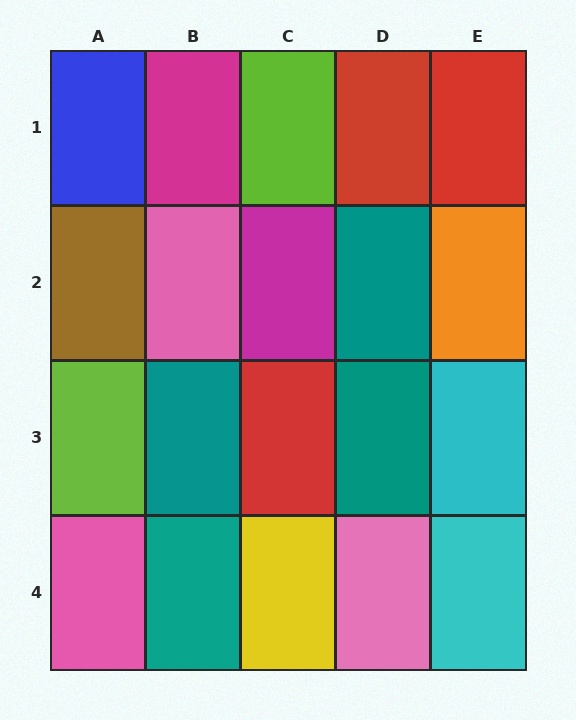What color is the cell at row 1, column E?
Red.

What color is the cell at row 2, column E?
Orange.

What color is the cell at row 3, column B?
Teal.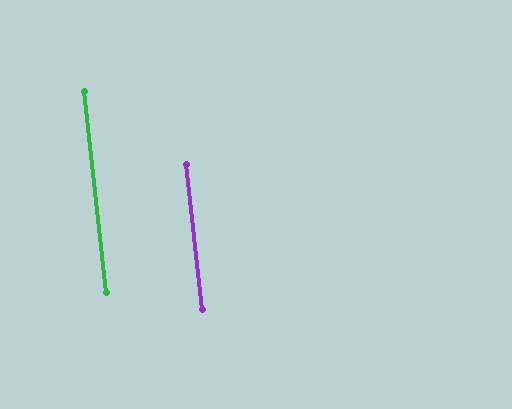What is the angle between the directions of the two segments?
Approximately 0 degrees.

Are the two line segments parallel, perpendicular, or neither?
Parallel — their directions differ by only 0.0°.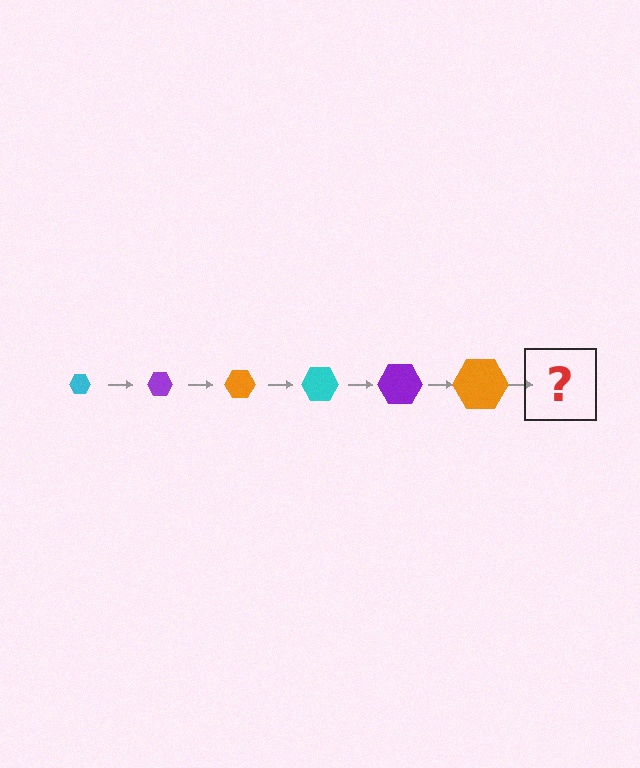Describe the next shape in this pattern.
It should be a cyan hexagon, larger than the previous one.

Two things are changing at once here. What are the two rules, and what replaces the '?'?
The two rules are that the hexagon grows larger each step and the color cycles through cyan, purple, and orange. The '?' should be a cyan hexagon, larger than the previous one.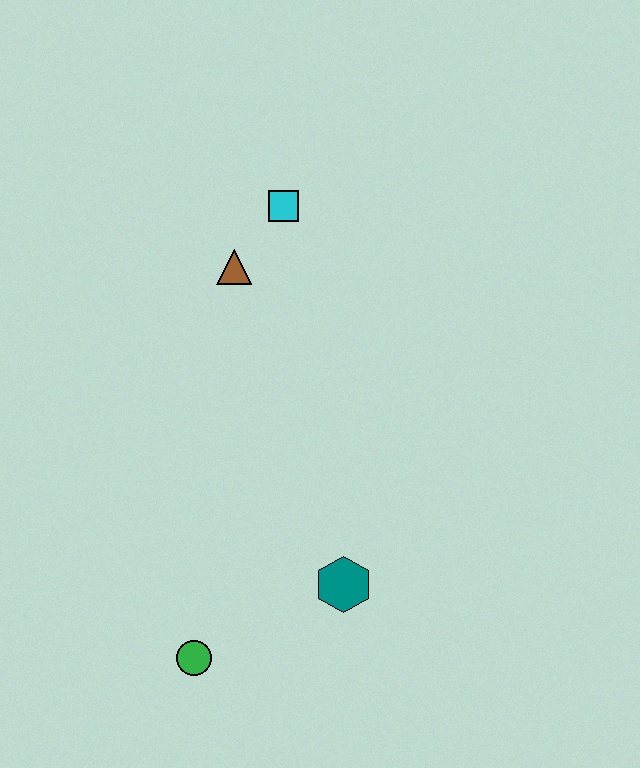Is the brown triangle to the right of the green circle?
Yes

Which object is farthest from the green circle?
The cyan square is farthest from the green circle.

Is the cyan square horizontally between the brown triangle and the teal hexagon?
Yes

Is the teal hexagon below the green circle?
No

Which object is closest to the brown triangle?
The cyan square is closest to the brown triangle.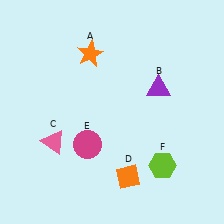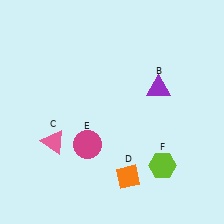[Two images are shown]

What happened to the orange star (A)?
The orange star (A) was removed in Image 2. It was in the top-left area of Image 1.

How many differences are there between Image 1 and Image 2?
There is 1 difference between the two images.